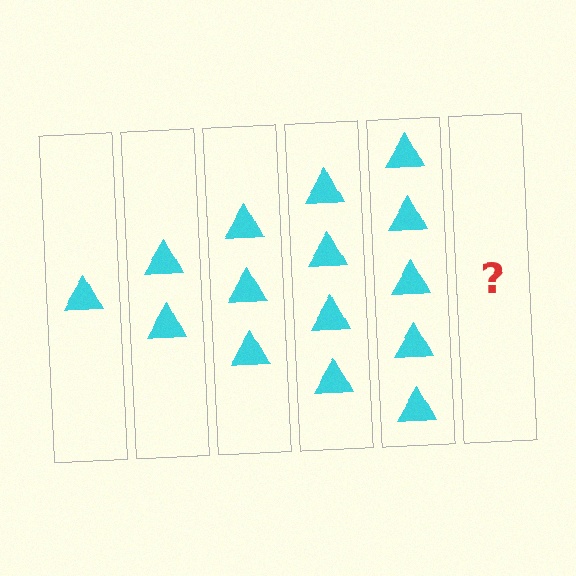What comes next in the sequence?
The next element should be 6 triangles.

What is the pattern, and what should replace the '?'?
The pattern is that each step adds one more triangle. The '?' should be 6 triangles.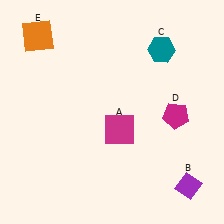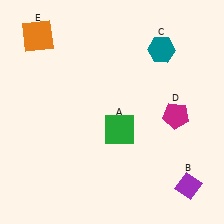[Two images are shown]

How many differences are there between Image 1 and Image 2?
There is 1 difference between the two images.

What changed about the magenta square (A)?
In Image 1, A is magenta. In Image 2, it changed to green.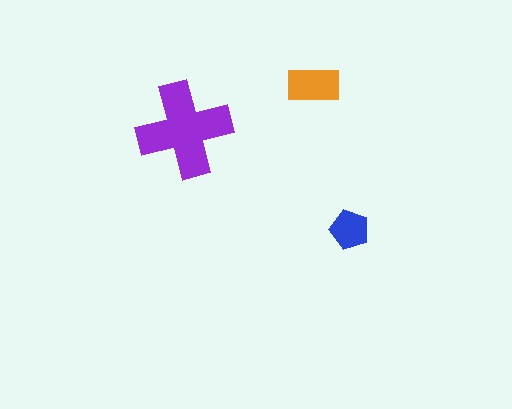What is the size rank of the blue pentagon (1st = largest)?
3rd.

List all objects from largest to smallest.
The purple cross, the orange rectangle, the blue pentagon.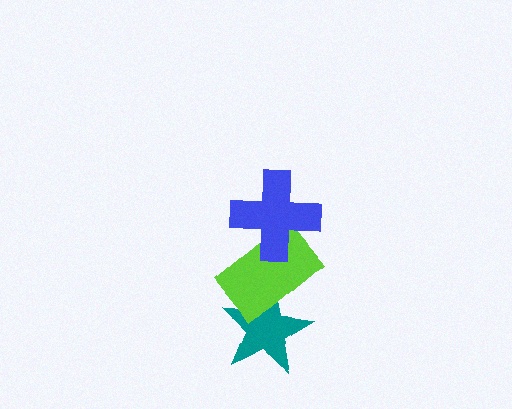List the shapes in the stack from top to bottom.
From top to bottom: the blue cross, the lime rectangle, the teal star.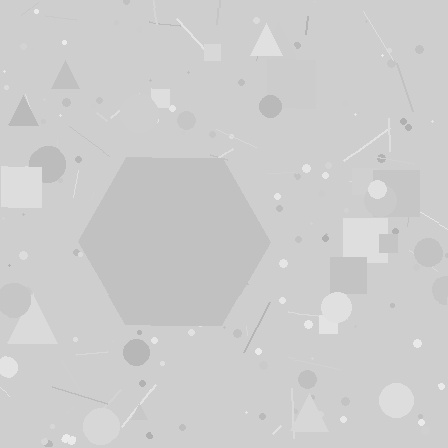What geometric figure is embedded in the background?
A hexagon is embedded in the background.